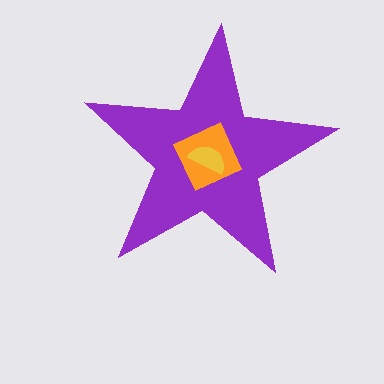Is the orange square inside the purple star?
Yes.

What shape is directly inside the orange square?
The yellow semicircle.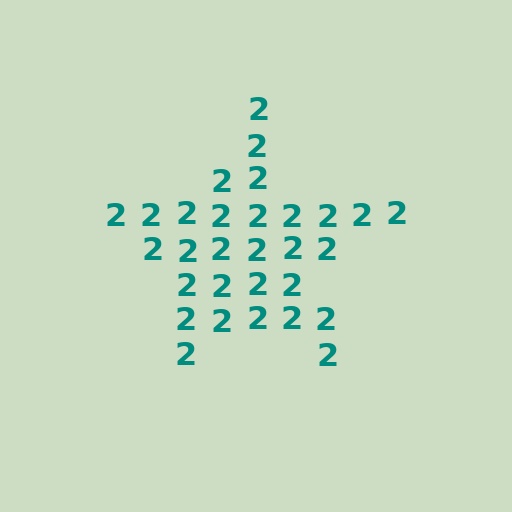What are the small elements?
The small elements are digit 2's.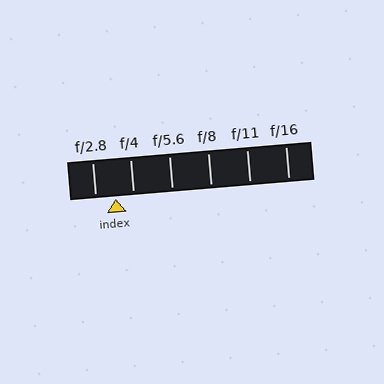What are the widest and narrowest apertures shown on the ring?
The widest aperture shown is f/2.8 and the narrowest is f/16.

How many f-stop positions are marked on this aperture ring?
There are 6 f-stop positions marked.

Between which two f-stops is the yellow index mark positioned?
The index mark is between f/2.8 and f/4.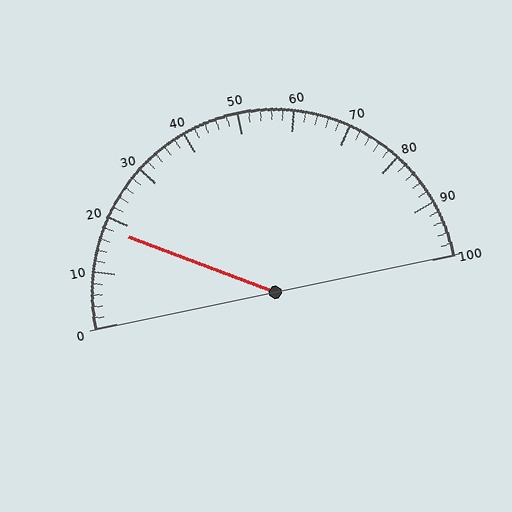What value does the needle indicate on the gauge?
The needle indicates approximately 18.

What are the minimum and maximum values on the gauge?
The gauge ranges from 0 to 100.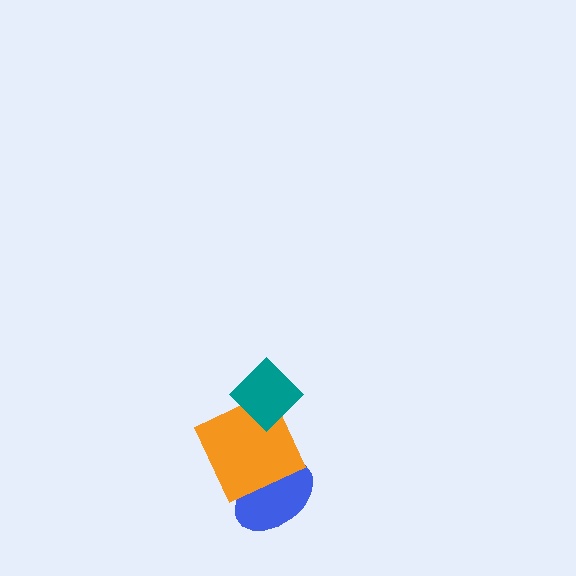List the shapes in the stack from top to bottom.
From top to bottom: the teal diamond, the orange square, the blue ellipse.